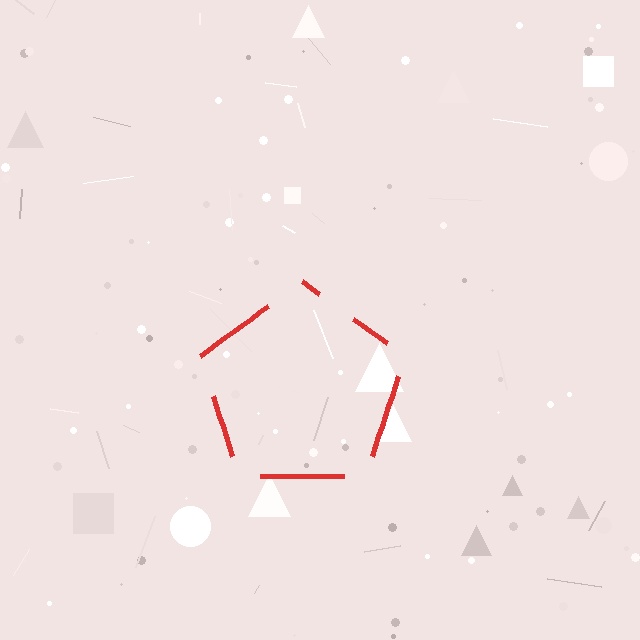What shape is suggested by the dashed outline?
The dashed outline suggests a pentagon.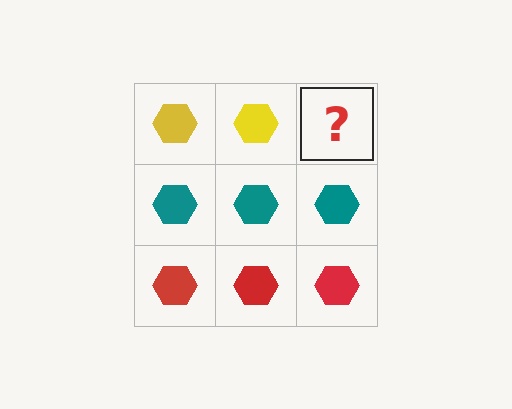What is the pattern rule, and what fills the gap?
The rule is that each row has a consistent color. The gap should be filled with a yellow hexagon.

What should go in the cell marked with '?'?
The missing cell should contain a yellow hexagon.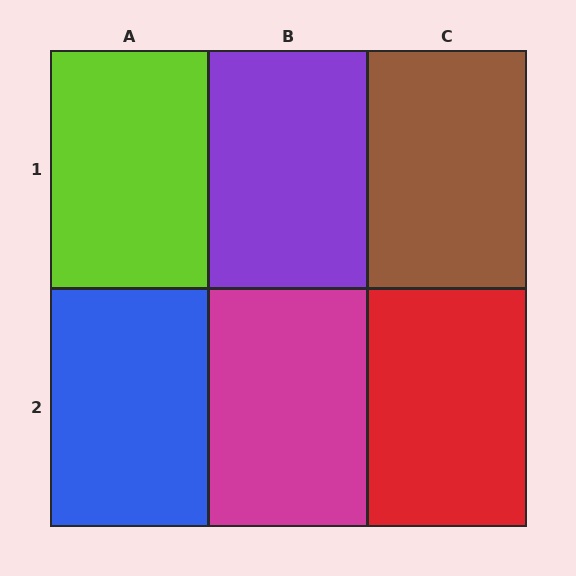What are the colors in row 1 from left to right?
Lime, purple, brown.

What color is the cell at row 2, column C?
Red.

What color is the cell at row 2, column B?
Magenta.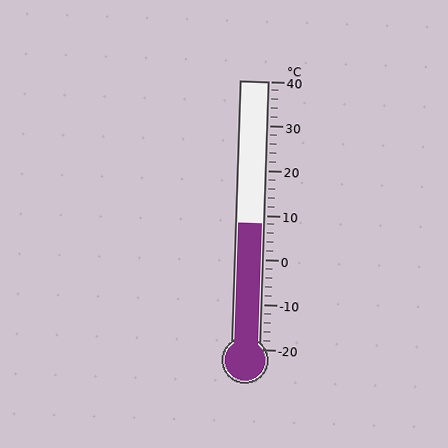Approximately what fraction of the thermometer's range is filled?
The thermometer is filled to approximately 45% of its range.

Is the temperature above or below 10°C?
The temperature is below 10°C.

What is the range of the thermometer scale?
The thermometer scale ranges from -20°C to 40°C.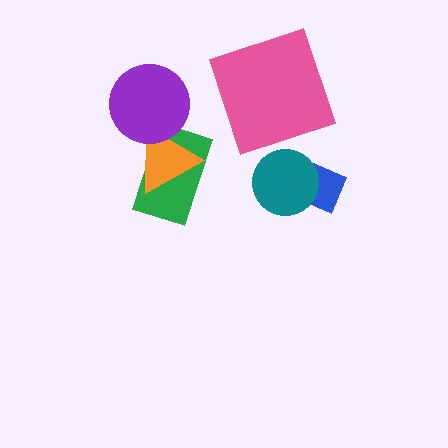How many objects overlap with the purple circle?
2 objects overlap with the purple circle.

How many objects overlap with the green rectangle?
2 objects overlap with the green rectangle.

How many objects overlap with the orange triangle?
2 objects overlap with the orange triangle.